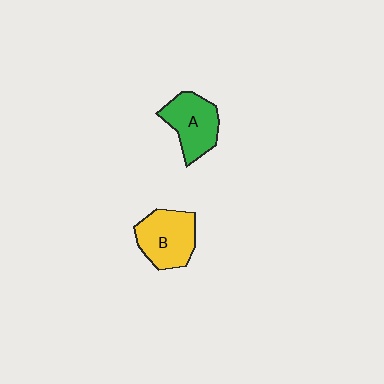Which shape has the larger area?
Shape B (yellow).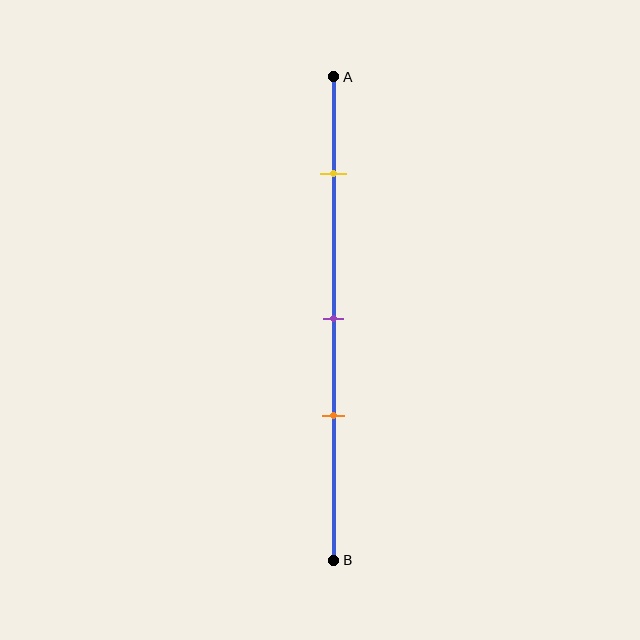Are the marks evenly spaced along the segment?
No, the marks are not evenly spaced.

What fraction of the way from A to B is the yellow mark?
The yellow mark is approximately 20% (0.2) of the way from A to B.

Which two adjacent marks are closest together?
The purple and orange marks are the closest adjacent pair.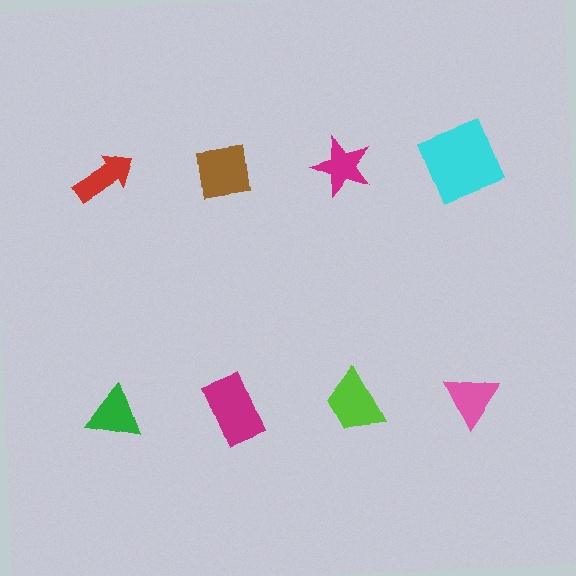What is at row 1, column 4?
A cyan square.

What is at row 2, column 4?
A pink triangle.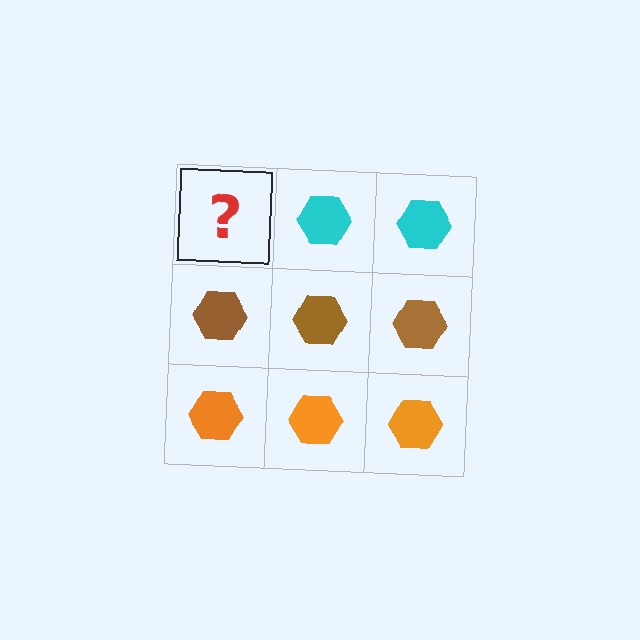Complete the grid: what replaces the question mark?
The question mark should be replaced with a cyan hexagon.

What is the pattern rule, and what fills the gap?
The rule is that each row has a consistent color. The gap should be filled with a cyan hexagon.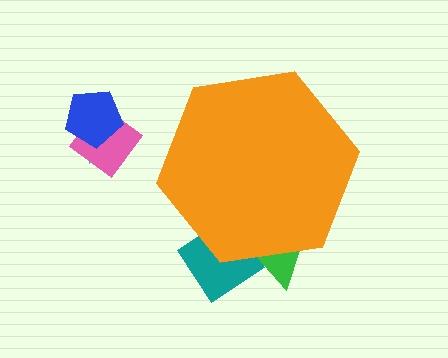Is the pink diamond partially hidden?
No, the pink diamond is fully visible.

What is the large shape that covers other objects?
An orange hexagon.